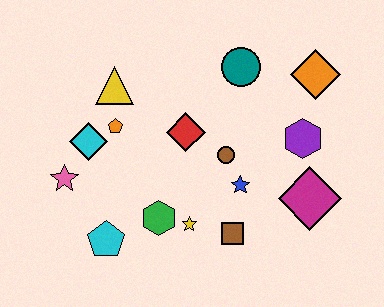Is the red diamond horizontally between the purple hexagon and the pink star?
Yes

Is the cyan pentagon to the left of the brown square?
Yes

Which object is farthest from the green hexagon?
The orange diamond is farthest from the green hexagon.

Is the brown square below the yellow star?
Yes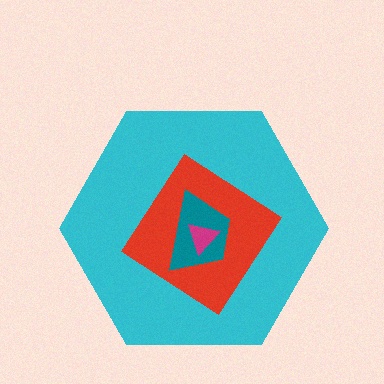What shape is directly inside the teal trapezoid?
The magenta triangle.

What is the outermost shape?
The cyan hexagon.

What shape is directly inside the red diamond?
The teal trapezoid.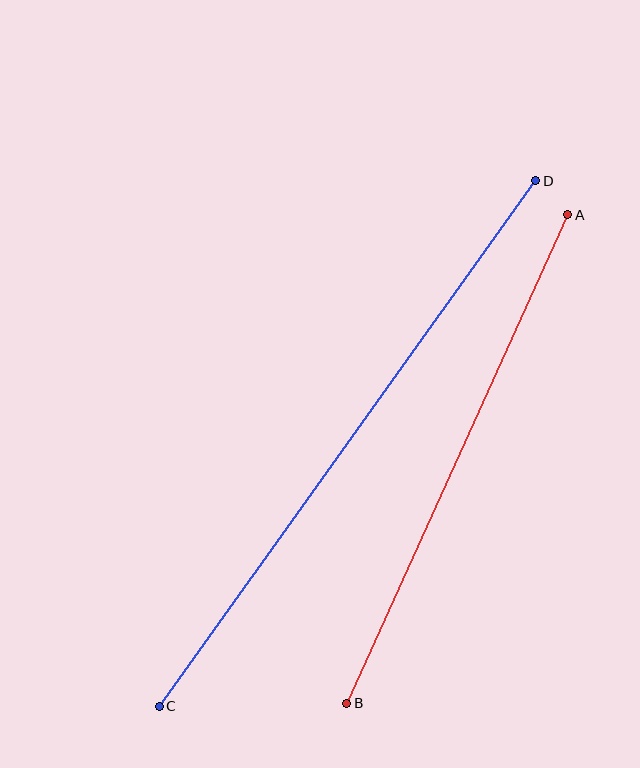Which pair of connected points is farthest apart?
Points C and D are farthest apart.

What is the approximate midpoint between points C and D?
The midpoint is at approximately (348, 444) pixels.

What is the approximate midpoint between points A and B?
The midpoint is at approximately (457, 459) pixels.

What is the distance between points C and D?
The distance is approximately 647 pixels.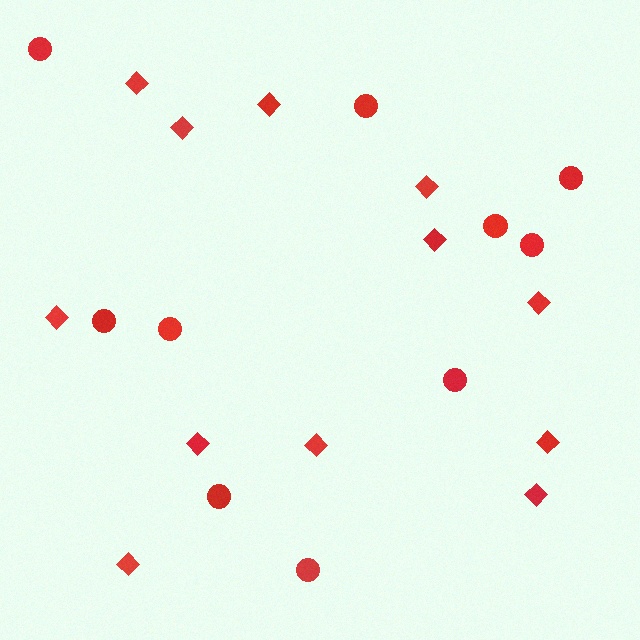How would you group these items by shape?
There are 2 groups: one group of diamonds (12) and one group of circles (10).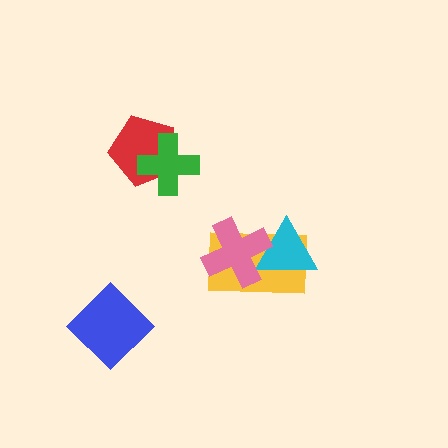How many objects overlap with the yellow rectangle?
2 objects overlap with the yellow rectangle.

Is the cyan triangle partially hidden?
Yes, it is partially covered by another shape.